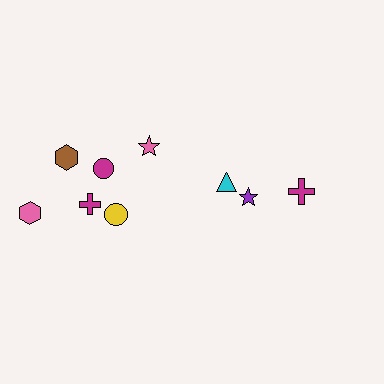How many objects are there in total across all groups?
There are 9 objects.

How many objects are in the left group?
There are 6 objects.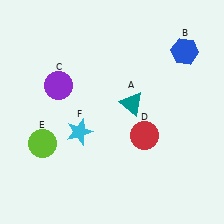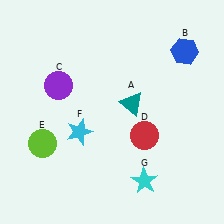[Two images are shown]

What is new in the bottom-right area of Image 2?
A cyan star (G) was added in the bottom-right area of Image 2.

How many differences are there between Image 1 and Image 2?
There is 1 difference between the two images.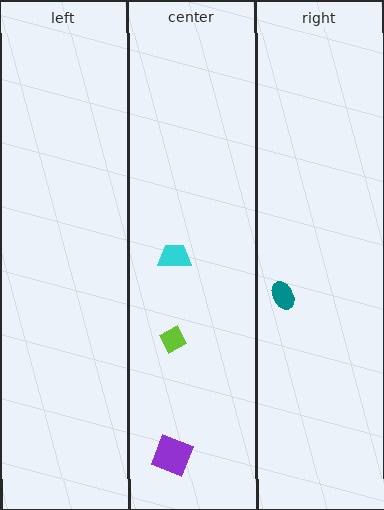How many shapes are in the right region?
1.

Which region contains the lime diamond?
The center region.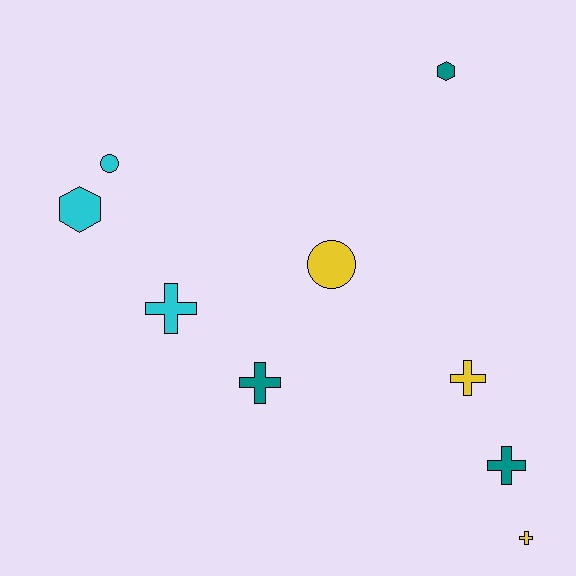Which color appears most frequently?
Yellow, with 3 objects.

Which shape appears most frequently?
Cross, with 5 objects.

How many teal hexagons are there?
There is 1 teal hexagon.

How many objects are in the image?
There are 9 objects.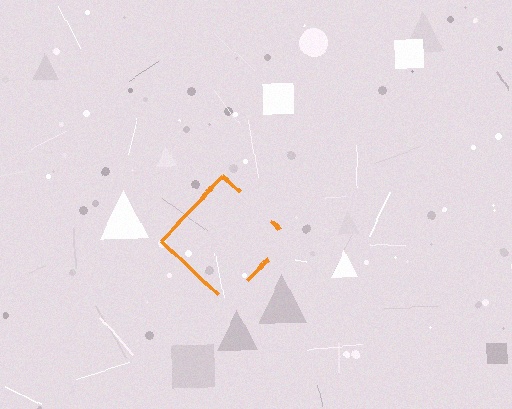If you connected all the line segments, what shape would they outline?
They would outline a diamond.